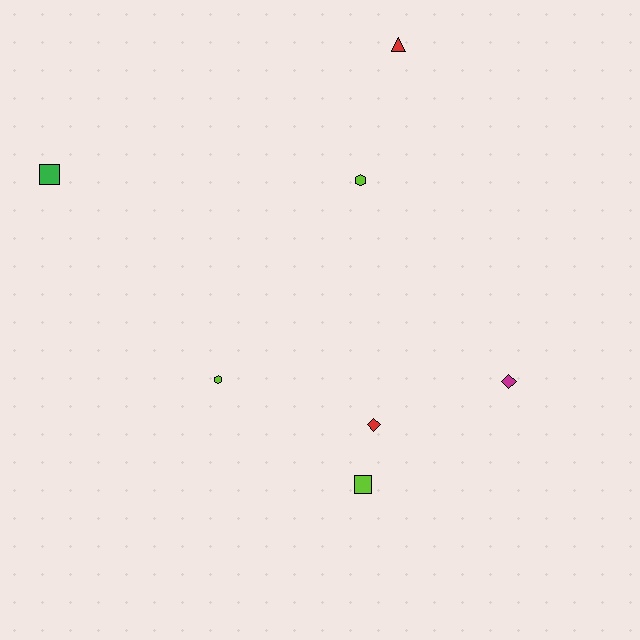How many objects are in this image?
There are 7 objects.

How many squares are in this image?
There are 2 squares.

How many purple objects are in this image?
There are no purple objects.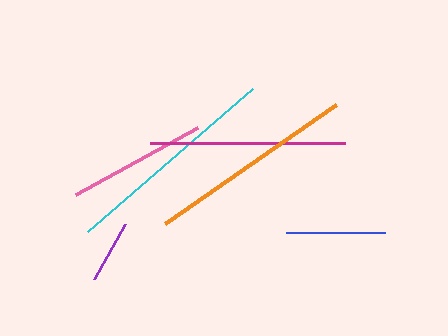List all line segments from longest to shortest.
From longest to shortest: cyan, orange, magenta, pink, blue, purple.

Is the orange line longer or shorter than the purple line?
The orange line is longer than the purple line.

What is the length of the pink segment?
The pink segment is approximately 139 pixels long.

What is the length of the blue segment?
The blue segment is approximately 99 pixels long.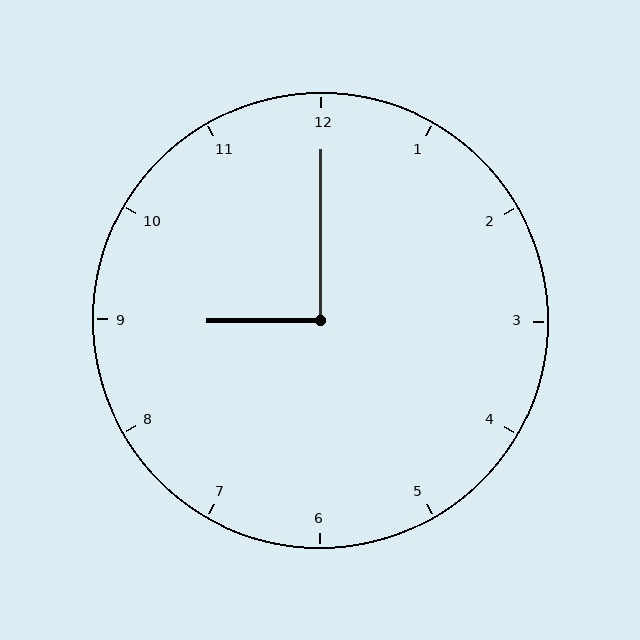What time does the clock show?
9:00.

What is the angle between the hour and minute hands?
Approximately 90 degrees.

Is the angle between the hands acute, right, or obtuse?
It is right.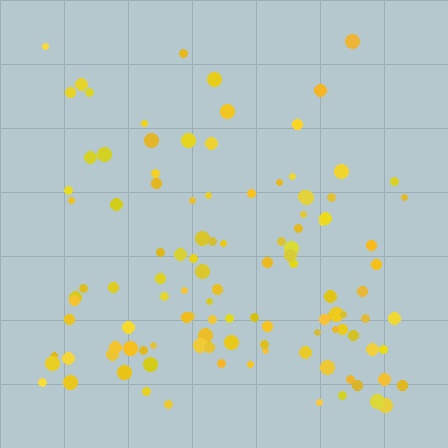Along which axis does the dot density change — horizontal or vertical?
Vertical.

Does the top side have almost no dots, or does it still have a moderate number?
Still a moderate number, just noticeably fewer than the bottom.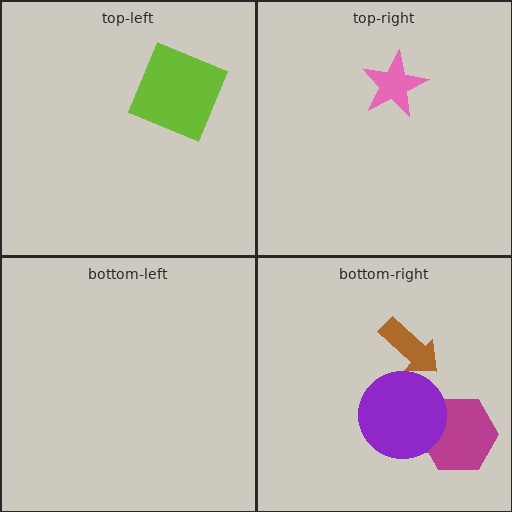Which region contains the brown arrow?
The bottom-right region.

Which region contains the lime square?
The top-left region.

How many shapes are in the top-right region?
1.